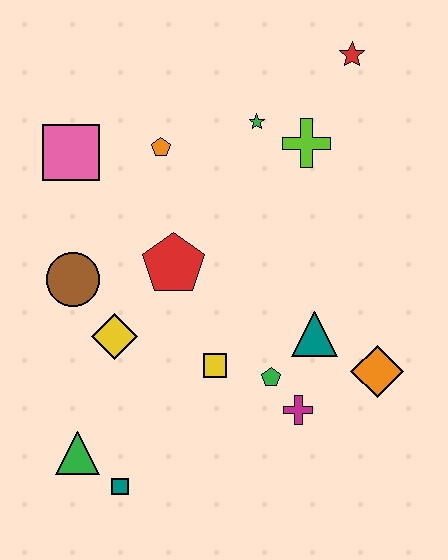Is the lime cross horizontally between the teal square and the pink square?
No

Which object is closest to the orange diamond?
The teal triangle is closest to the orange diamond.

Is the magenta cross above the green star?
No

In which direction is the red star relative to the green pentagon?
The red star is above the green pentagon.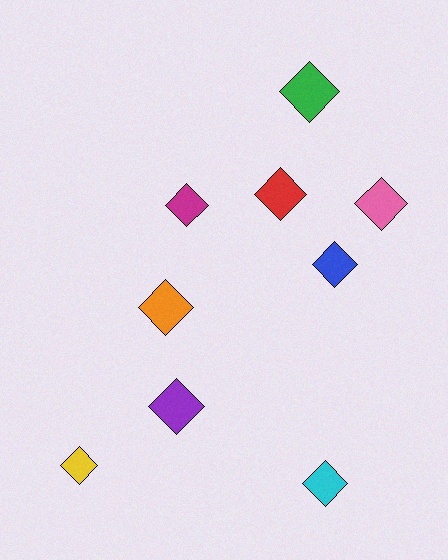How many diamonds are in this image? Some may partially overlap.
There are 9 diamonds.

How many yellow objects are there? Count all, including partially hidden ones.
There is 1 yellow object.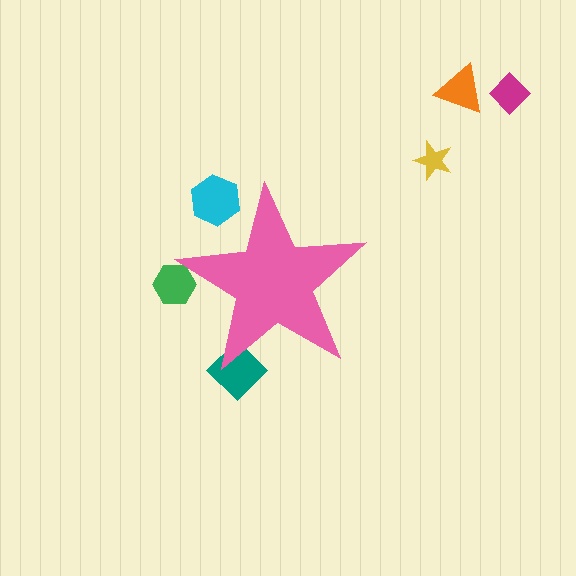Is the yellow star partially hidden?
No, the yellow star is fully visible.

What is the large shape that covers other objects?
A pink star.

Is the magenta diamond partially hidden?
No, the magenta diamond is fully visible.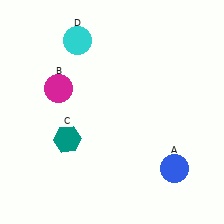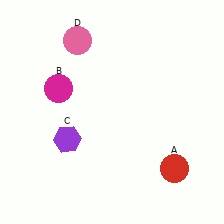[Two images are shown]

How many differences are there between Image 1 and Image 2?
There are 3 differences between the two images.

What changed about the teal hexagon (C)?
In Image 1, C is teal. In Image 2, it changed to purple.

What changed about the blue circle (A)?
In Image 1, A is blue. In Image 2, it changed to red.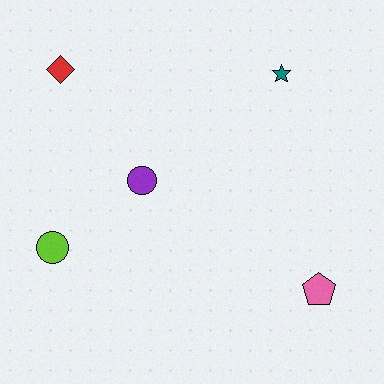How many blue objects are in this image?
There are no blue objects.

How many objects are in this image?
There are 5 objects.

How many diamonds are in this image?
There is 1 diamond.